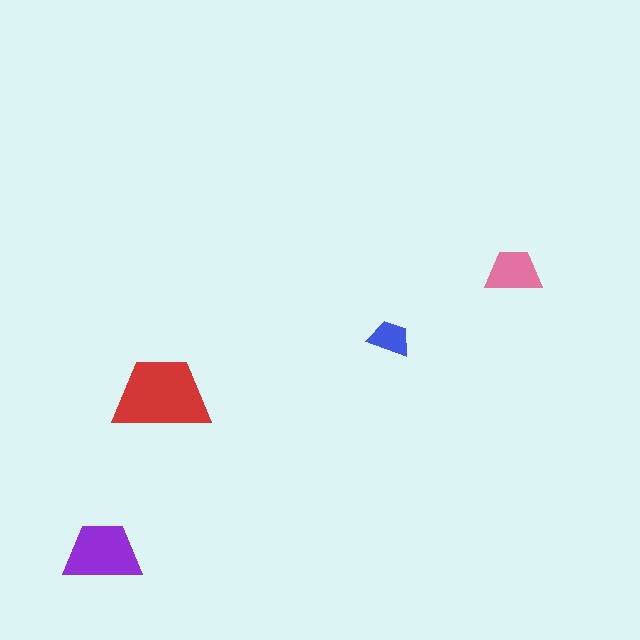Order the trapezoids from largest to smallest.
the red one, the purple one, the pink one, the blue one.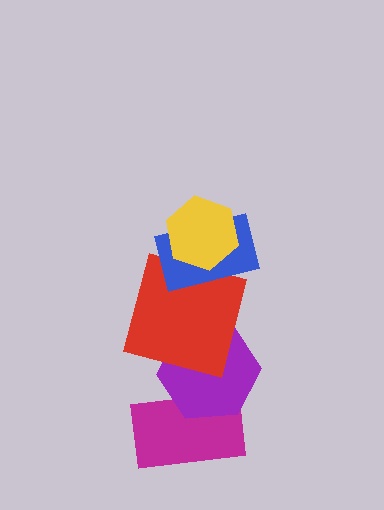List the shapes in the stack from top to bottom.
From top to bottom: the yellow hexagon, the blue rectangle, the red square, the purple hexagon, the magenta rectangle.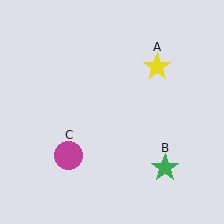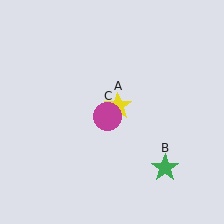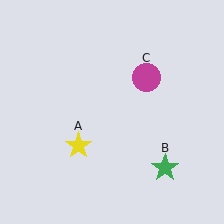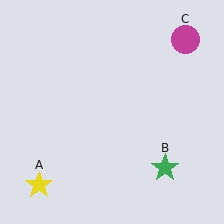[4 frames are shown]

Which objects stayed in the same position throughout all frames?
Green star (object B) remained stationary.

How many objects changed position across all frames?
2 objects changed position: yellow star (object A), magenta circle (object C).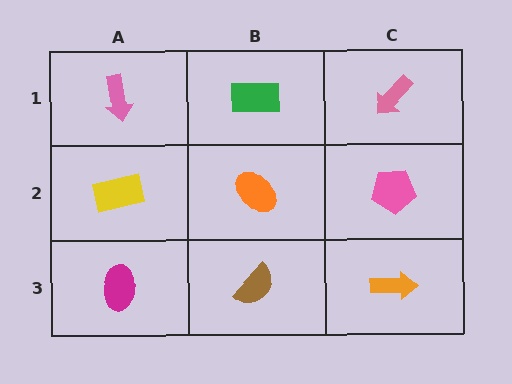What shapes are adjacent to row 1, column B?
An orange ellipse (row 2, column B), a pink arrow (row 1, column A), a pink arrow (row 1, column C).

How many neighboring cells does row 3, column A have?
2.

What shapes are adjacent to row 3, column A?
A yellow rectangle (row 2, column A), a brown semicircle (row 3, column B).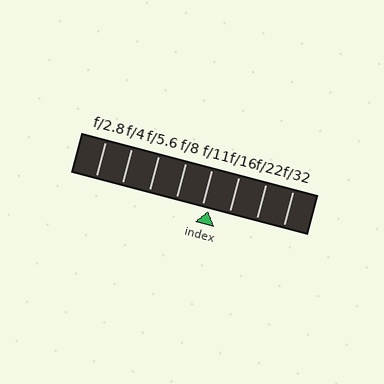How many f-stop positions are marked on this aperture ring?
There are 8 f-stop positions marked.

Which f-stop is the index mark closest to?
The index mark is closest to f/11.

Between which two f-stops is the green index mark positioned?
The index mark is between f/11 and f/16.